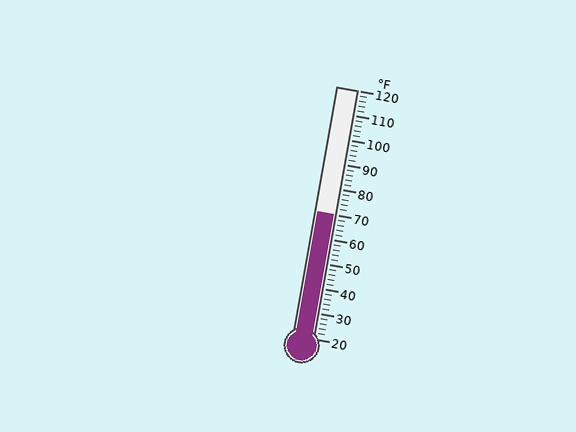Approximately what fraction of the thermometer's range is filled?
The thermometer is filled to approximately 50% of its range.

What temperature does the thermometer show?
The thermometer shows approximately 70°F.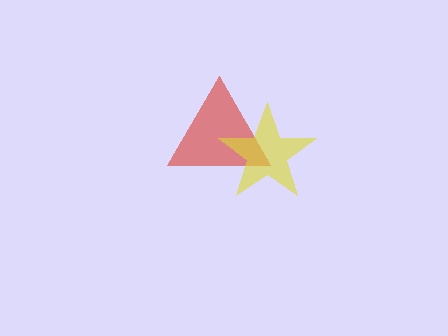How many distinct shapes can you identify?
There are 2 distinct shapes: a red triangle, a yellow star.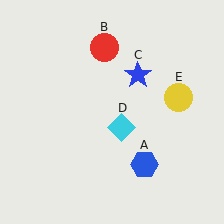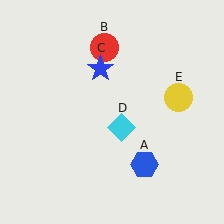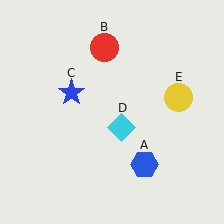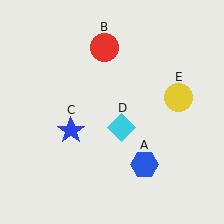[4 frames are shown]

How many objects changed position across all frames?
1 object changed position: blue star (object C).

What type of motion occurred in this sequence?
The blue star (object C) rotated counterclockwise around the center of the scene.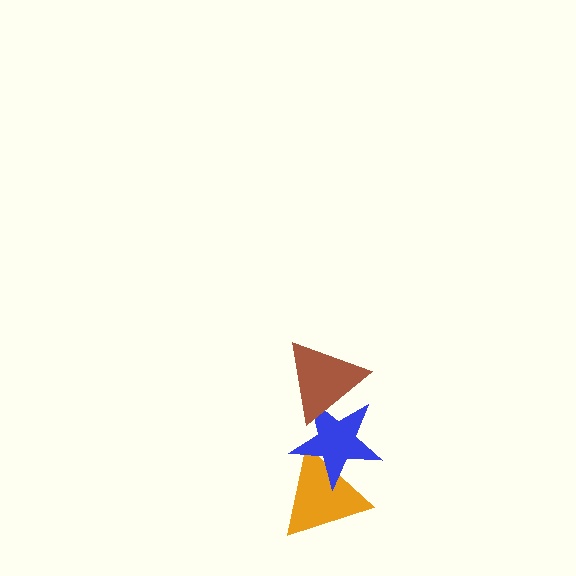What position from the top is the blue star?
The blue star is 2nd from the top.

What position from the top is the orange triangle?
The orange triangle is 3rd from the top.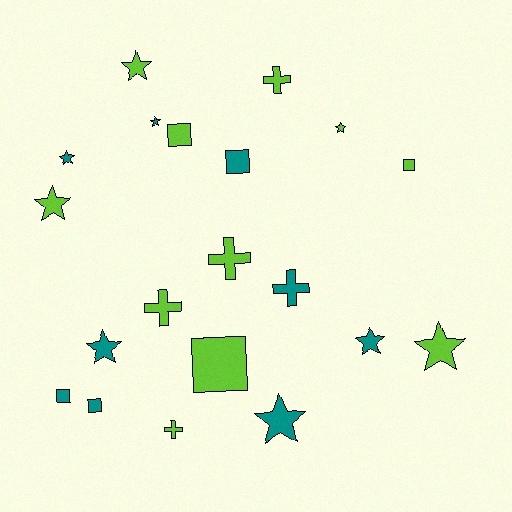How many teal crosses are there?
There is 1 teal cross.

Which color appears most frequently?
Lime, with 11 objects.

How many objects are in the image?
There are 20 objects.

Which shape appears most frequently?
Star, with 9 objects.